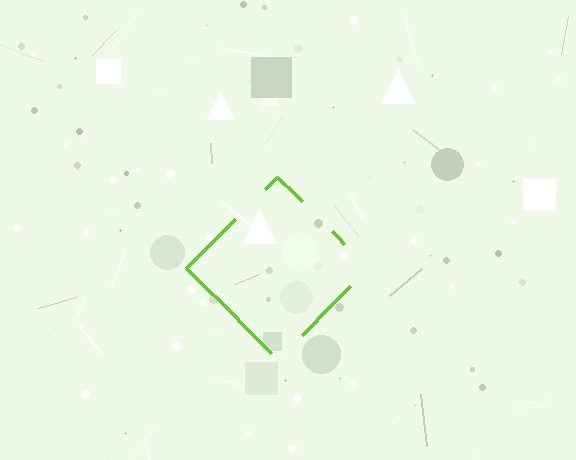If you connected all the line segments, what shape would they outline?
They would outline a diamond.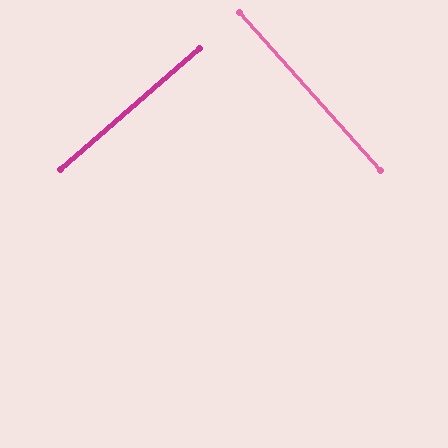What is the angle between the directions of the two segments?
Approximately 89 degrees.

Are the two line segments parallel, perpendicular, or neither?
Perpendicular — they meet at approximately 89°.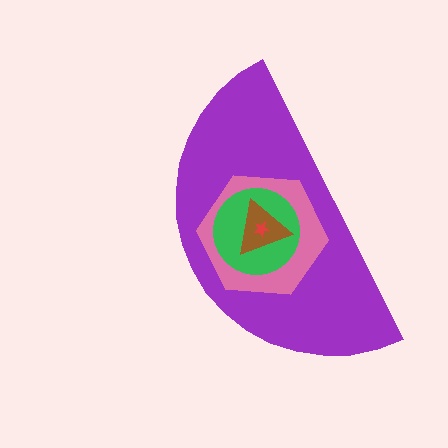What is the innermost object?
The red star.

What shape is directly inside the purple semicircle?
The pink hexagon.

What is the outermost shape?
The purple semicircle.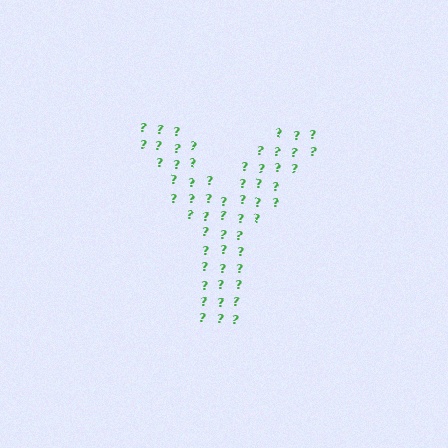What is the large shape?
The large shape is the letter Y.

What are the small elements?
The small elements are question marks.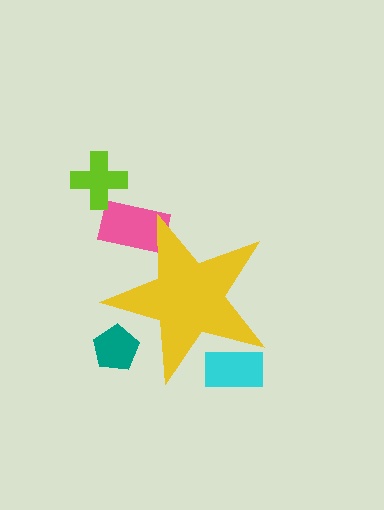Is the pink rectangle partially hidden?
Yes, the pink rectangle is partially hidden behind the yellow star.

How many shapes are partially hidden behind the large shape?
3 shapes are partially hidden.